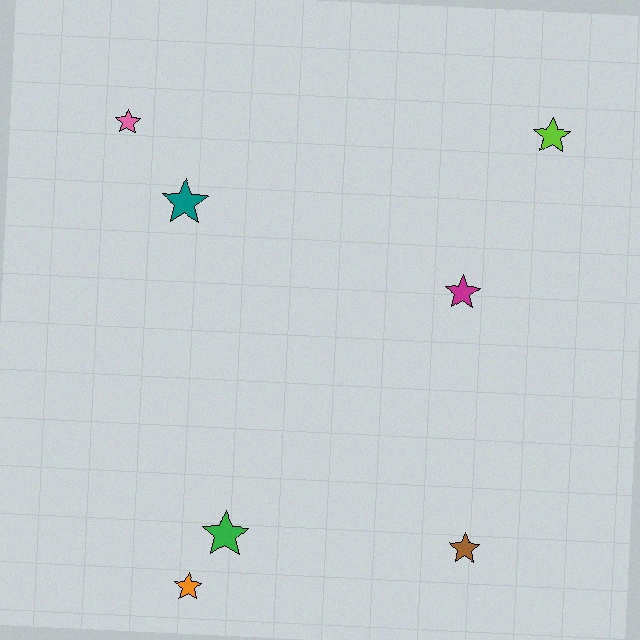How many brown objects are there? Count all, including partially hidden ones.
There is 1 brown object.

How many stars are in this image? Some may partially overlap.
There are 7 stars.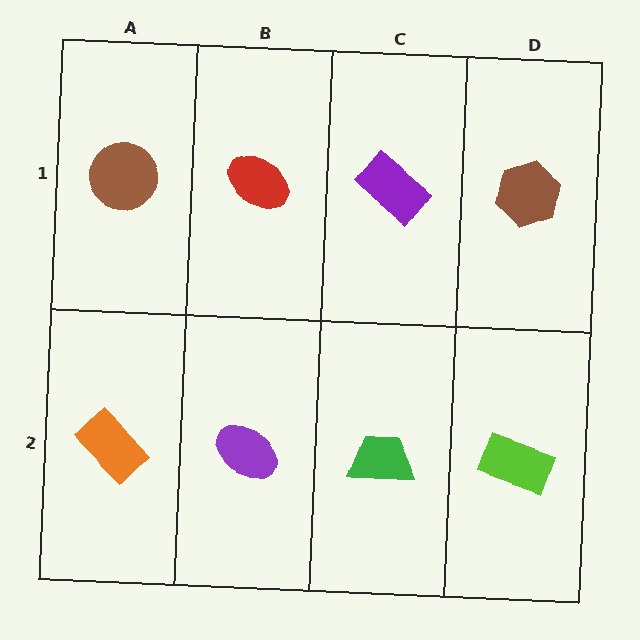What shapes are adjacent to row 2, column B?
A red ellipse (row 1, column B), an orange rectangle (row 2, column A), a green trapezoid (row 2, column C).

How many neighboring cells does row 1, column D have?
2.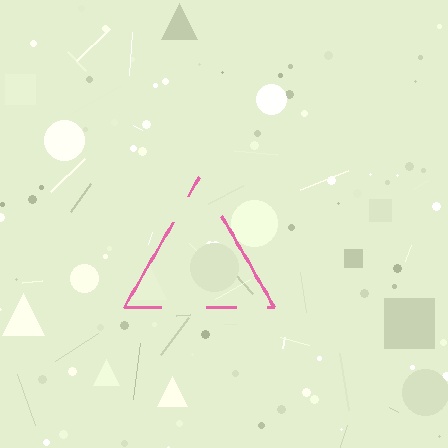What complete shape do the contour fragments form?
The contour fragments form a triangle.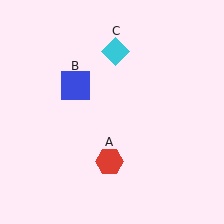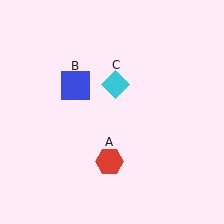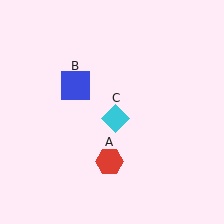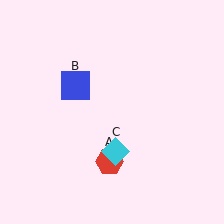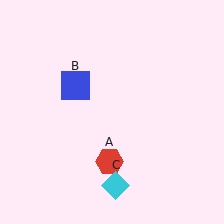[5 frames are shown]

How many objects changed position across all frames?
1 object changed position: cyan diamond (object C).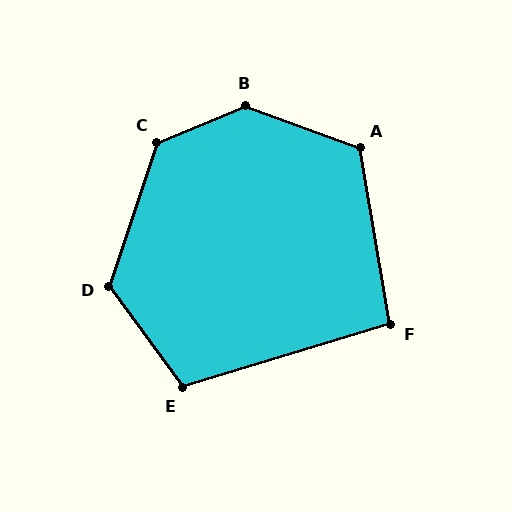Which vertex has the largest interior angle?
B, at approximately 137 degrees.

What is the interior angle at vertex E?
Approximately 110 degrees (obtuse).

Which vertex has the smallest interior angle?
F, at approximately 97 degrees.